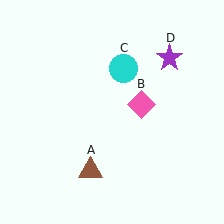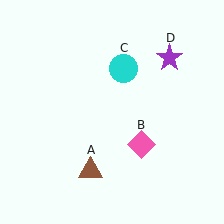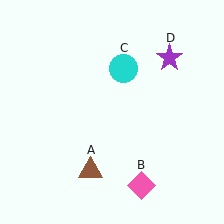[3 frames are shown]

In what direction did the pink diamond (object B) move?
The pink diamond (object B) moved down.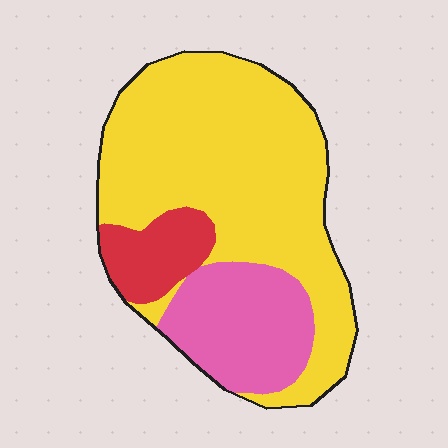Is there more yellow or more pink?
Yellow.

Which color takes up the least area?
Red, at roughly 10%.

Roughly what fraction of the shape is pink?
Pink covers 23% of the shape.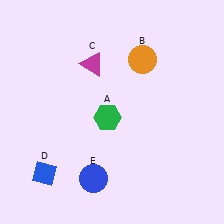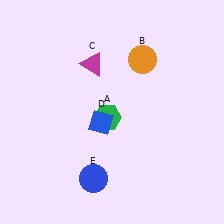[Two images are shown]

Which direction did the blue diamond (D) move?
The blue diamond (D) moved right.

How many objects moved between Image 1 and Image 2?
1 object moved between the two images.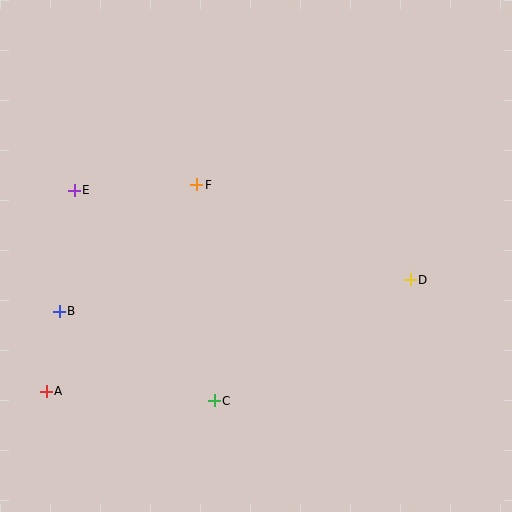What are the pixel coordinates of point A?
Point A is at (46, 391).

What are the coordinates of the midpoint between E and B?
The midpoint between E and B is at (67, 251).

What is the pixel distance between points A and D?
The distance between A and D is 380 pixels.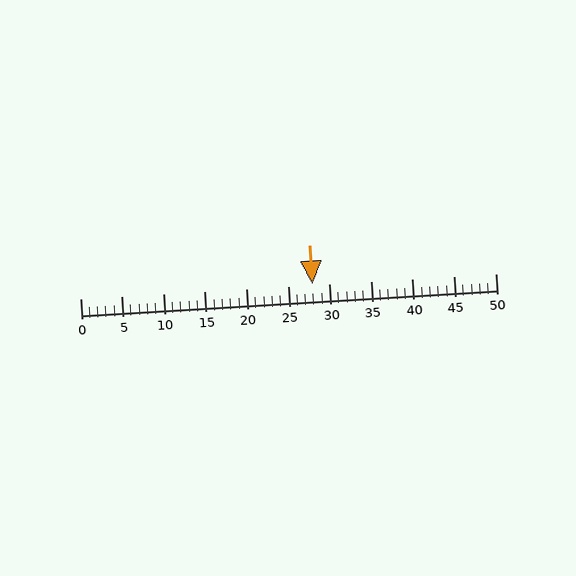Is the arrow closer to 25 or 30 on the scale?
The arrow is closer to 30.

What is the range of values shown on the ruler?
The ruler shows values from 0 to 50.